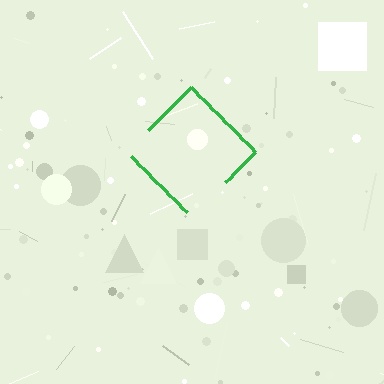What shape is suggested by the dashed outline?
The dashed outline suggests a diamond.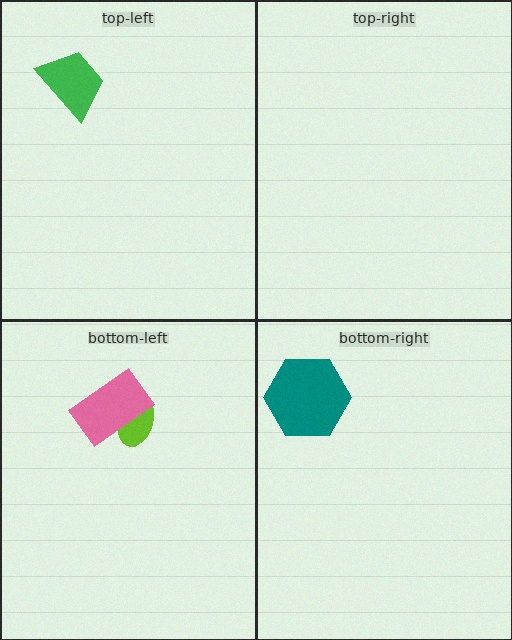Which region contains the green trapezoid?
The top-left region.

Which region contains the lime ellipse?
The bottom-left region.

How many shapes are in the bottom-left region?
2.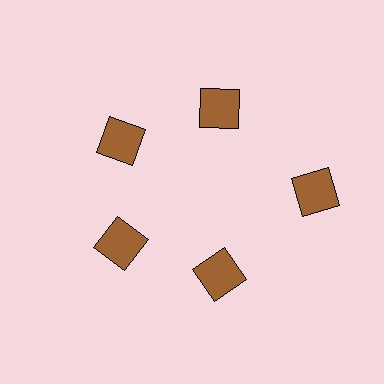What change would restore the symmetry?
The symmetry would be restored by moving it inward, back onto the ring so that all 5 squares sit at equal angles and equal distance from the center.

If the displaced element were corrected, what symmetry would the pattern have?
It would have 5-fold rotational symmetry — the pattern would map onto itself every 72 degrees.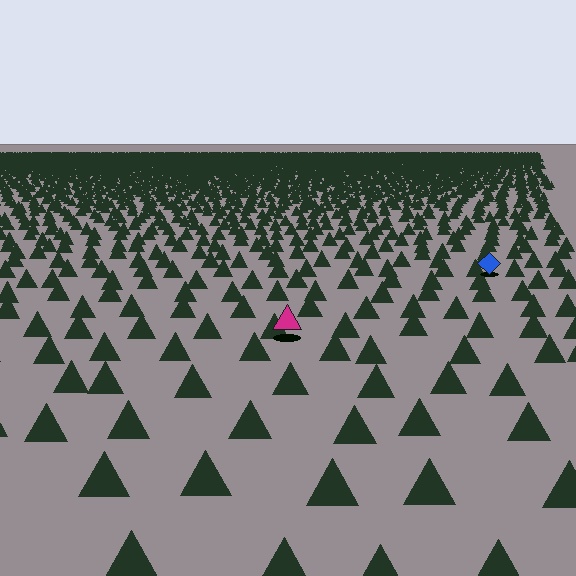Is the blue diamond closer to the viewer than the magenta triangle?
No. The magenta triangle is closer — you can tell from the texture gradient: the ground texture is coarser near it.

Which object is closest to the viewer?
The magenta triangle is closest. The texture marks near it are larger and more spread out.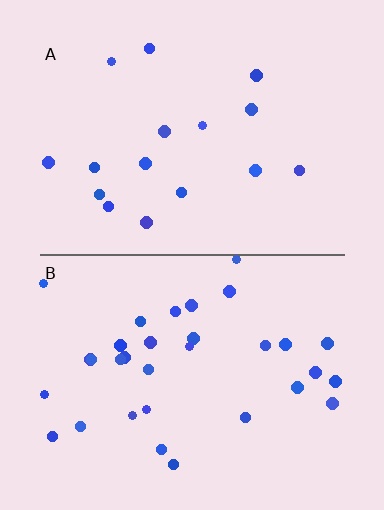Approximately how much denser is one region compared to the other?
Approximately 2.1× — region B over region A.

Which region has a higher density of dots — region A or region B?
B (the bottom).